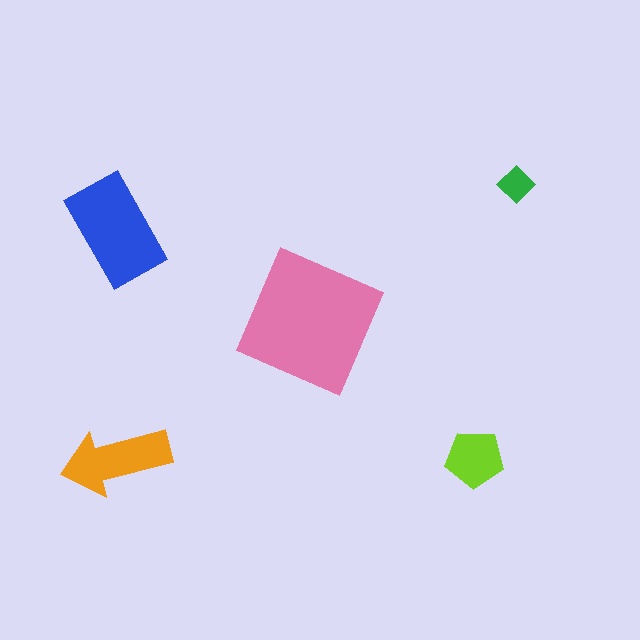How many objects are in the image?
There are 5 objects in the image.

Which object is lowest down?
The orange arrow is bottommost.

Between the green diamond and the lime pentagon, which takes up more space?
The lime pentagon.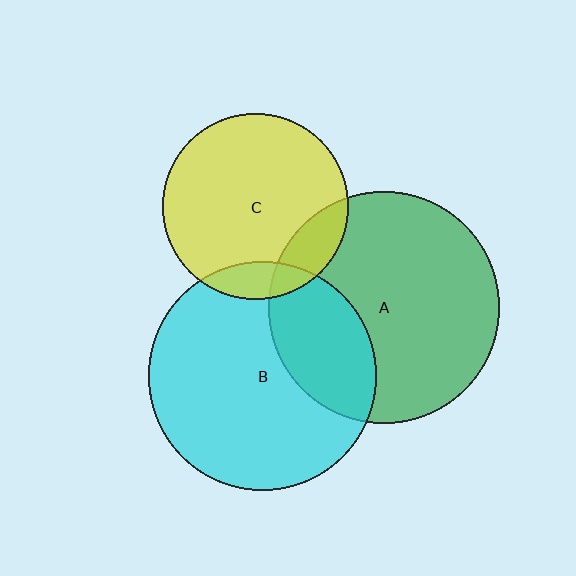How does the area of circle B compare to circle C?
Approximately 1.5 times.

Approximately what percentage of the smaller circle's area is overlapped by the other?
Approximately 30%.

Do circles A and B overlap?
Yes.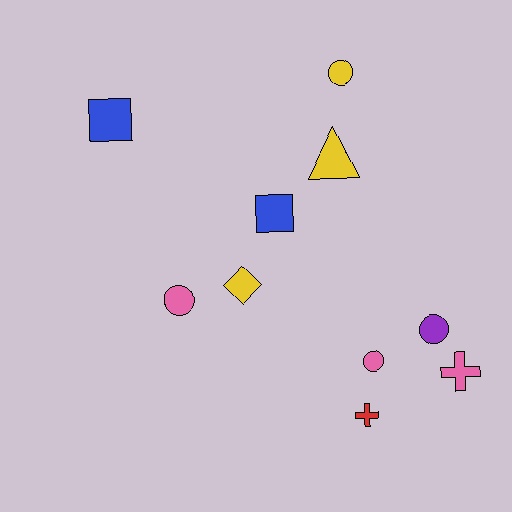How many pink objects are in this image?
There are 3 pink objects.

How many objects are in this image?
There are 10 objects.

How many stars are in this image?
There are no stars.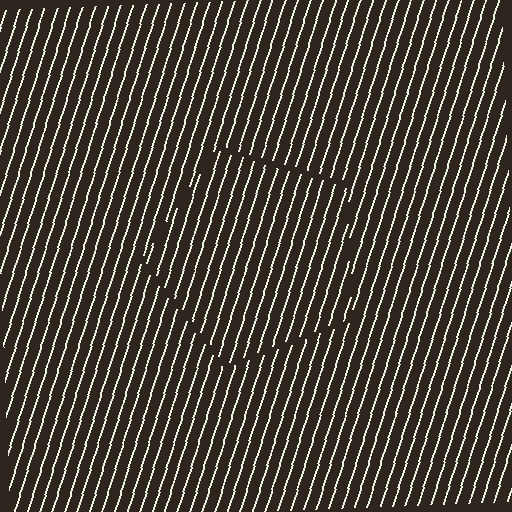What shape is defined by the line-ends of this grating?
An illusory pentagon. The interior of the shape contains the same grating, shifted by half a period — the contour is defined by the phase discontinuity where line-ends from the inner and outer gratings abut.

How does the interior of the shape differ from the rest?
The interior of the shape contains the same grating, shifted by half a period — the contour is defined by the phase discontinuity where line-ends from the inner and outer gratings abut.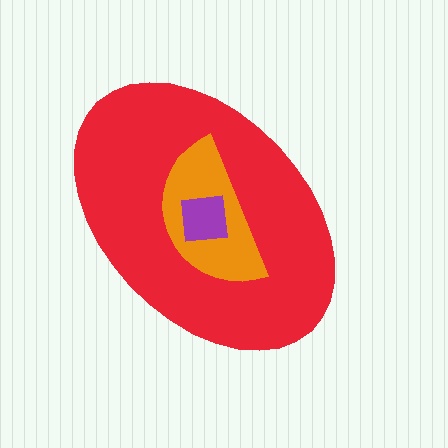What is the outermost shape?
The red ellipse.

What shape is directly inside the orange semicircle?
The purple square.